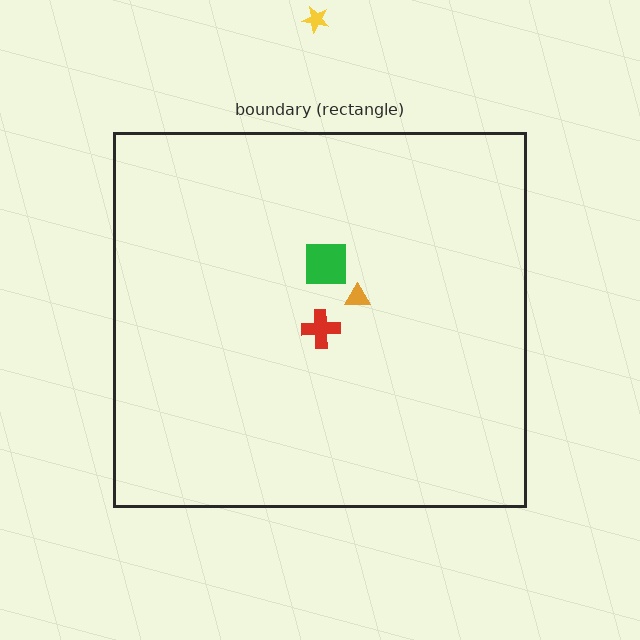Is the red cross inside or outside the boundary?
Inside.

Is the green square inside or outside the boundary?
Inside.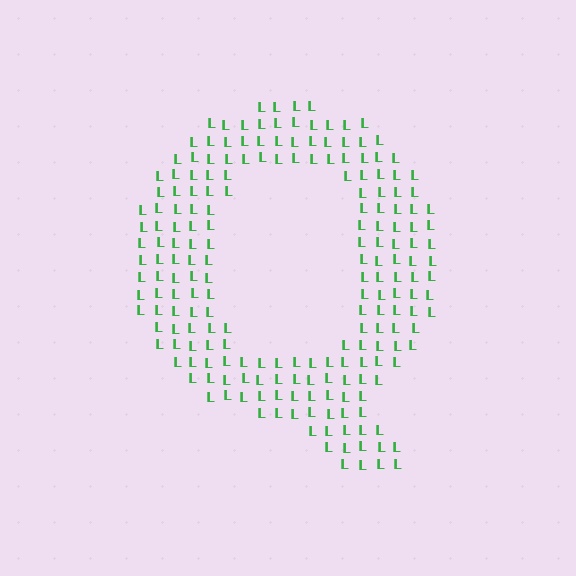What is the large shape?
The large shape is the letter Q.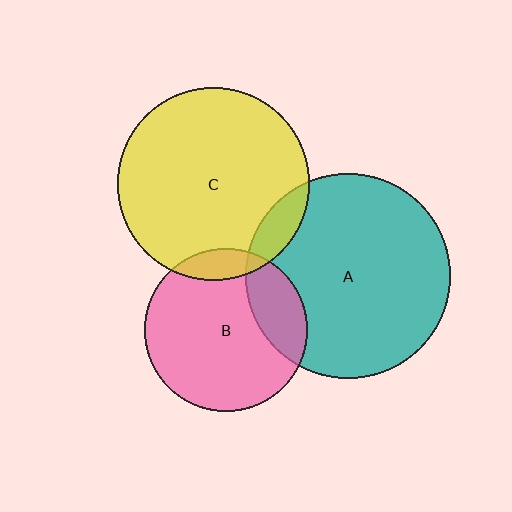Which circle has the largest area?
Circle A (teal).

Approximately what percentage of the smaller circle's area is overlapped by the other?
Approximately 20%.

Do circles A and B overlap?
Yes.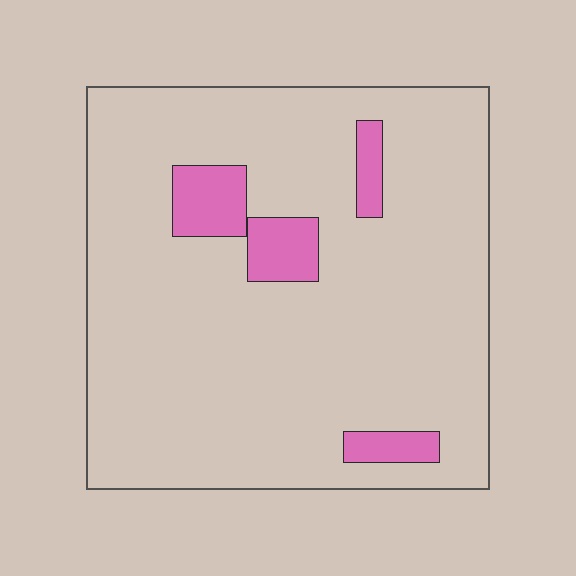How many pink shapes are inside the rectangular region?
4.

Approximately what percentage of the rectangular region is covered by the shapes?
Approximately 10%.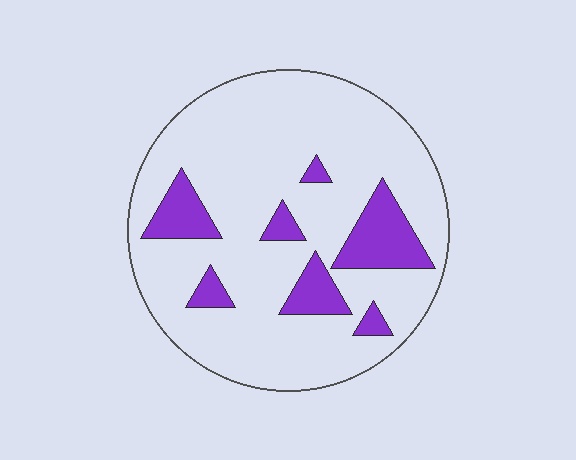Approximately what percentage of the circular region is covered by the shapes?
Approximately 15%.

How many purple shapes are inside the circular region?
7.